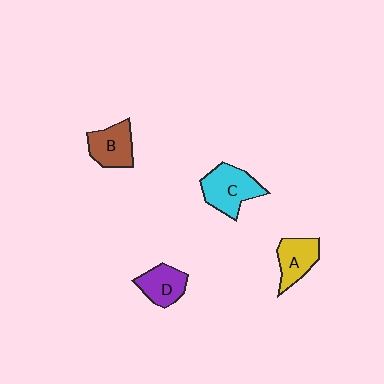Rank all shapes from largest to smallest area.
From largest to smallest: C (cyan), B (brown), A (yellow), D (purple).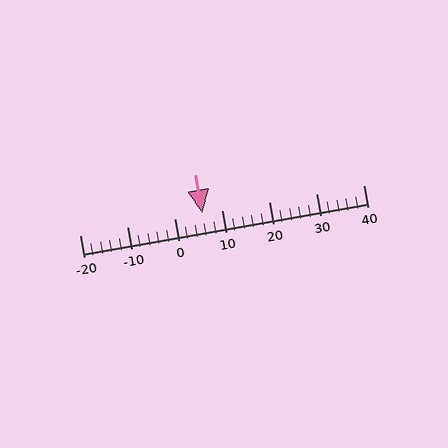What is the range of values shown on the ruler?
The ruler shows values from -20 to 40.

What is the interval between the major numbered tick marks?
The major tick marks are spaced 10 units apart.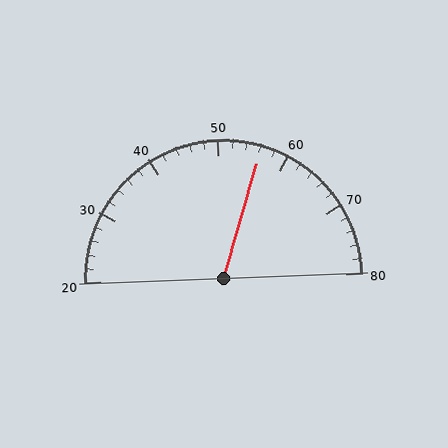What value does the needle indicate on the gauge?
The needle indicates approximately 56.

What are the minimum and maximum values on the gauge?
The gauge ranges from 20 to 80.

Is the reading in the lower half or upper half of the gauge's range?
The reading is in the upper half of the range (20 to 80).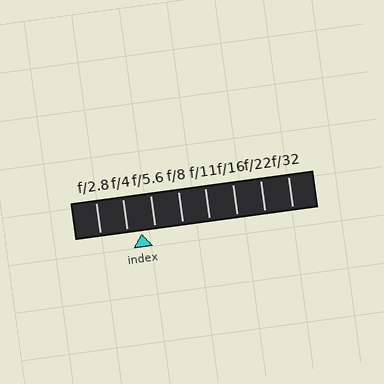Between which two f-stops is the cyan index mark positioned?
The index mark is between f/4 and f/5.6.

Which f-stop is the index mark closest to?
The index mark is closest to f/4.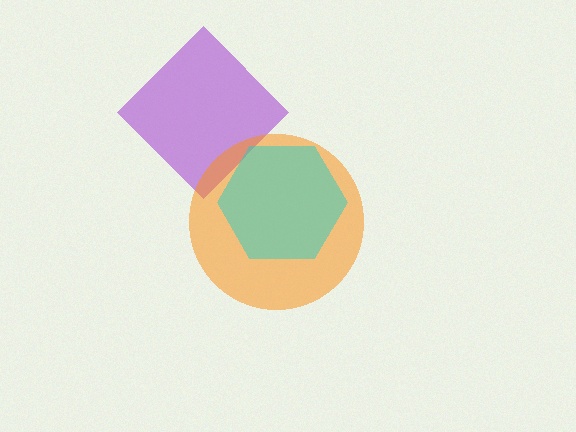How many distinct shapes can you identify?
There are 3 distinct shapes: a purple diamond, an orange circle, a cyan hexagon.